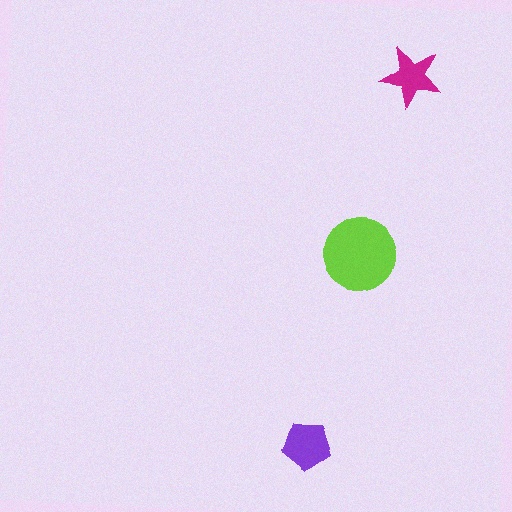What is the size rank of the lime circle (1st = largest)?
1st.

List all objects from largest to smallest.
The lime circle, the purple pentagon, the magenta star.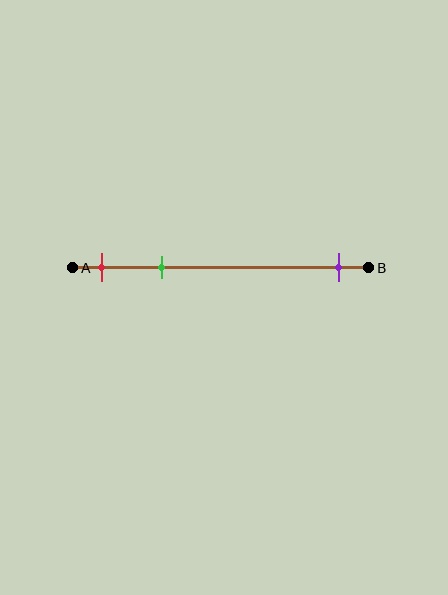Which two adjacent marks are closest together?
The red and green marks are the closest adjacent pair.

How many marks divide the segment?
There are 3 marks dividing the segment.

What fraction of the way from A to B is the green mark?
The green mark is approximately 30% (0.3) of the way from A to B.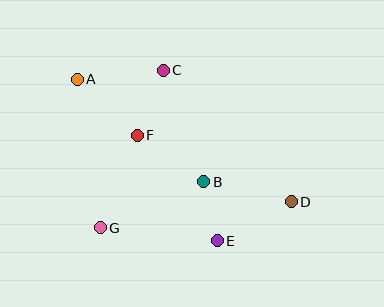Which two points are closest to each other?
Points B and E are closest to each other.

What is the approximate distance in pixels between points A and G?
The distance between A and G is approximately 150 pixels.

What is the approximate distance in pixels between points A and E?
The distance between A and E is approximately 214 pixels.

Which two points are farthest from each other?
Points A and D are farthest from each other.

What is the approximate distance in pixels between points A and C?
The distance between A and C is approximately 87 pixels.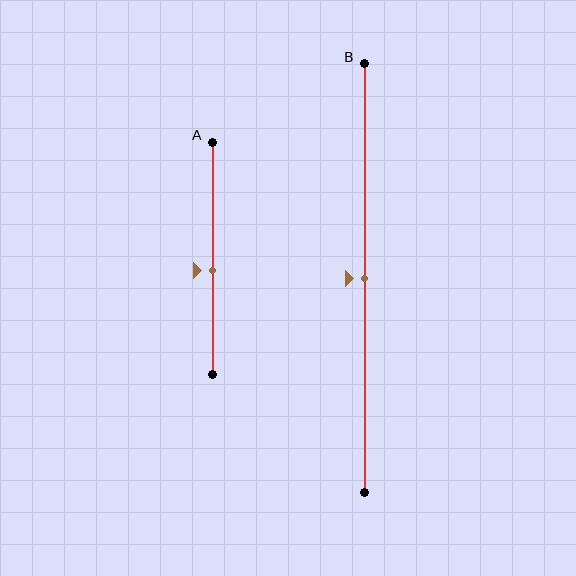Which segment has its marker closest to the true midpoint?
Segment B has its marker closest to the true midpoint.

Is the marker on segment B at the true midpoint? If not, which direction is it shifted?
Yes, the marker on segment B is at the true midpoint.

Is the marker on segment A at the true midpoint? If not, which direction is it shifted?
No, the marker on segment A is shifted downward by about 5% of the segment length.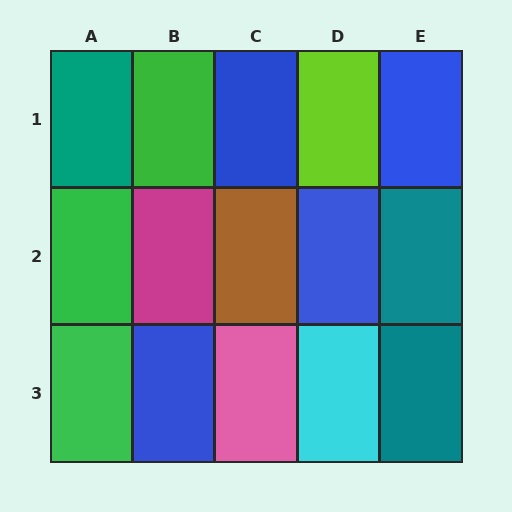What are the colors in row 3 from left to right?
Green, blue, pink, cyan, teal.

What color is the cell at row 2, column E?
Teal.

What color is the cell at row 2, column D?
Blue.